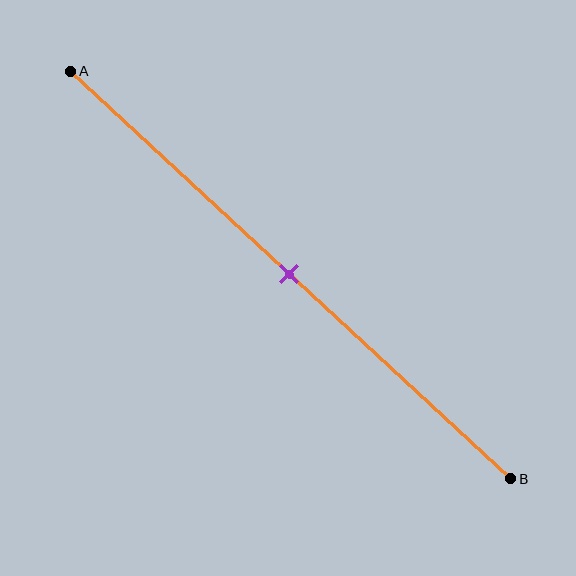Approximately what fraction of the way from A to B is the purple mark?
The purple mark is approximately 50% of the way from A to B.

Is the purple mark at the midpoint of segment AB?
Yes, the mark is approximately at the midpoint.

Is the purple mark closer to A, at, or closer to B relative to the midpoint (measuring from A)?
The purple mark is approximately at the midpoint of segment AB.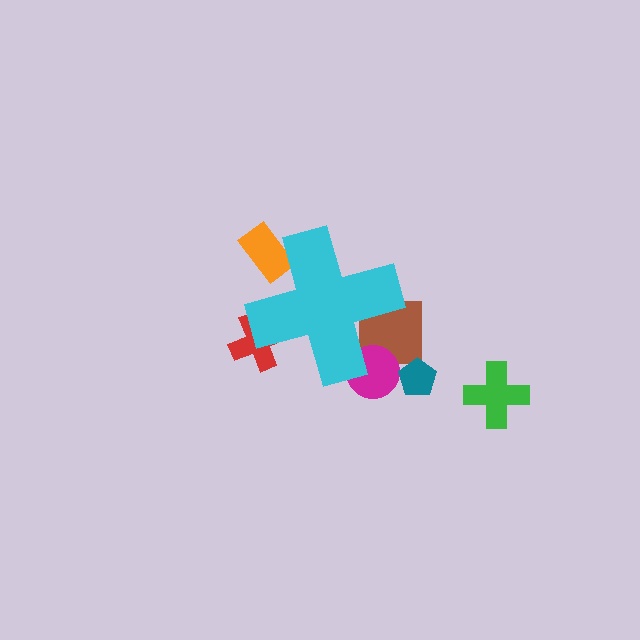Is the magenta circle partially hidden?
Yes, the magenta circle is partially hidden behind the cyan cross.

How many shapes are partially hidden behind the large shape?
4 shapes are partially hidden.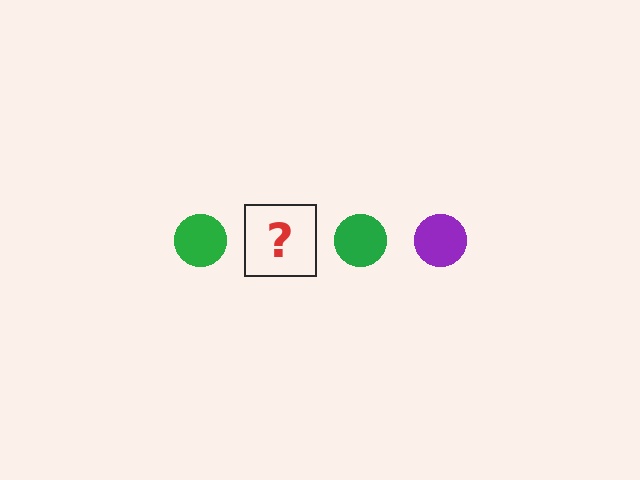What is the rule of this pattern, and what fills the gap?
The rule is that the pattern cycles through green, purple circles. The gap should be filled with a purple circle.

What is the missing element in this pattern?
The missing element is a purple circle.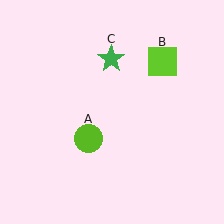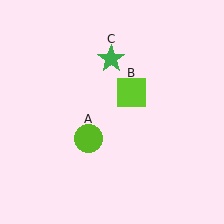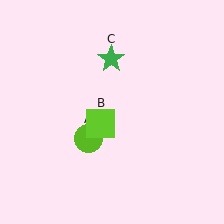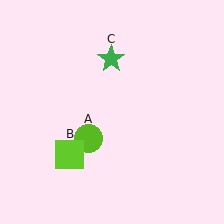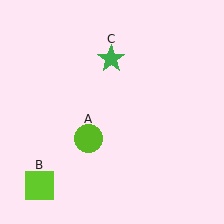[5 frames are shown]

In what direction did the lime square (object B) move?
The lime square (object B) moved down and to the left.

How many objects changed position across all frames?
1 object changed position: lime square (object B).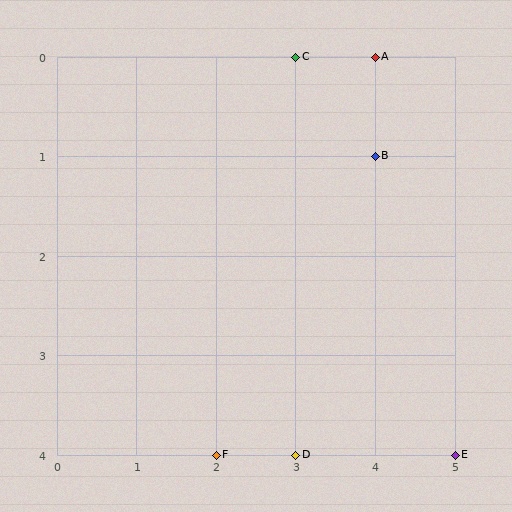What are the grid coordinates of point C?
Point C is at grid coordinates (3, 0).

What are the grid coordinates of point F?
Point F is at grid coordinates (2, 4).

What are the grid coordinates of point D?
Point D is at grid coordinates (3, 4).